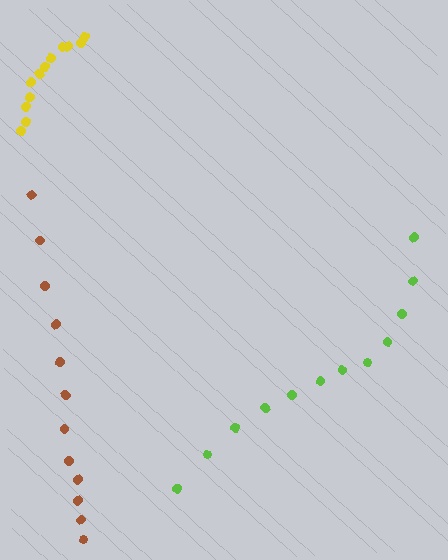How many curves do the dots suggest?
There are 3 distinct paths.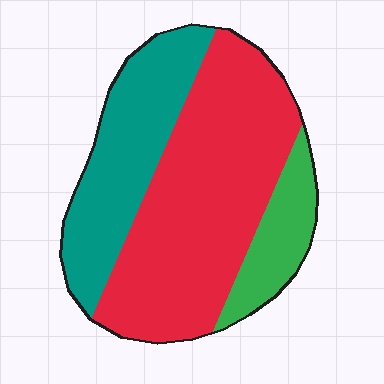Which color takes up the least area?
Green, at roughly 15%.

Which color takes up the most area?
Red, at roughly 55%.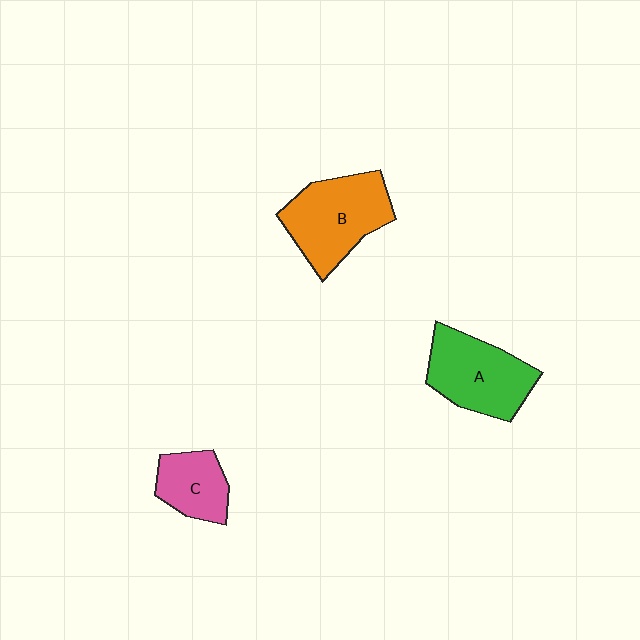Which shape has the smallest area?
Shape C (pink).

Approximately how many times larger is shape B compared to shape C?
Approximately 1.7 times.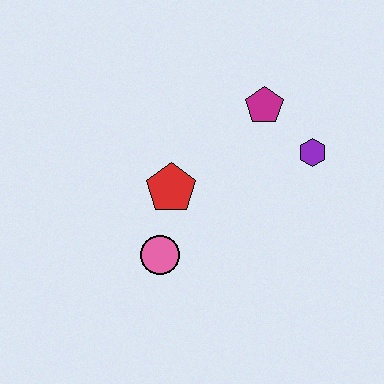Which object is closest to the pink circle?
The red pentagon is closest to the pink circle.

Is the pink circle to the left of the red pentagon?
Yes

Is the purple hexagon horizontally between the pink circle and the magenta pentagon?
No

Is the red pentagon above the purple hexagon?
No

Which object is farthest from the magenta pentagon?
The pink circle is farthest from the magenta pentagon.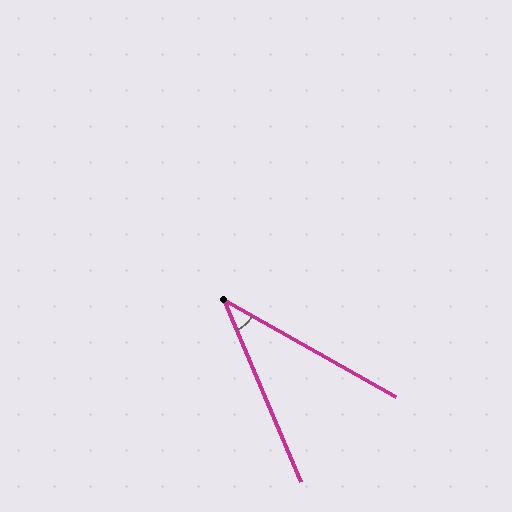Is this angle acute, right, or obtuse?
It is acute.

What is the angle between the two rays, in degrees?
Approximately 38 degrees.